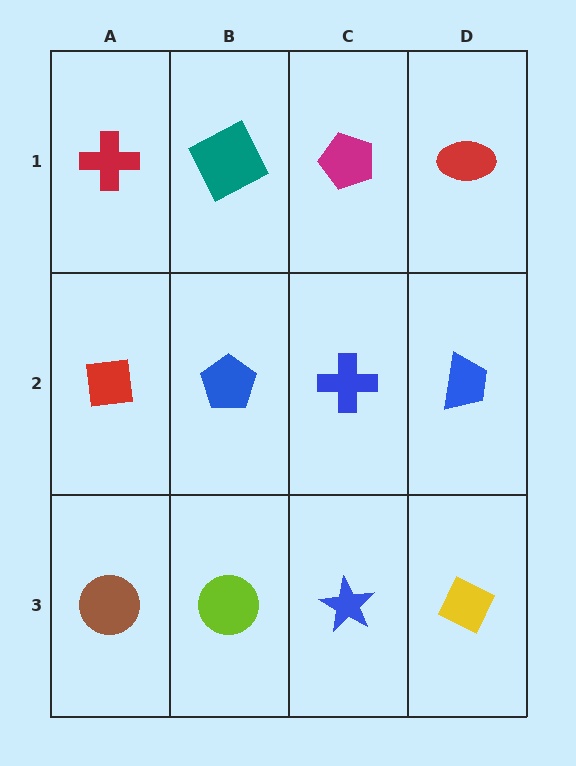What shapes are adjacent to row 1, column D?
A blue trapezoid (row 2, column D), a magenta pentagon (row 1, column C).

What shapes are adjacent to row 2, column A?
A red cross (row 1, column A), a brown circle (row 3, column A), a blue pentagon (row 2, column B).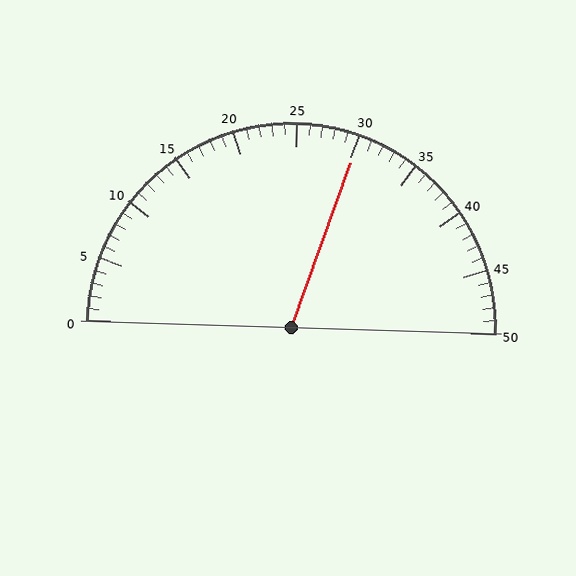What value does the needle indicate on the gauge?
The needle indicates approximately 30.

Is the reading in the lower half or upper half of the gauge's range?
The reading is in the upper half of the range (0 to 50).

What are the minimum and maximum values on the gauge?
The gauge ranges from 0 to 50.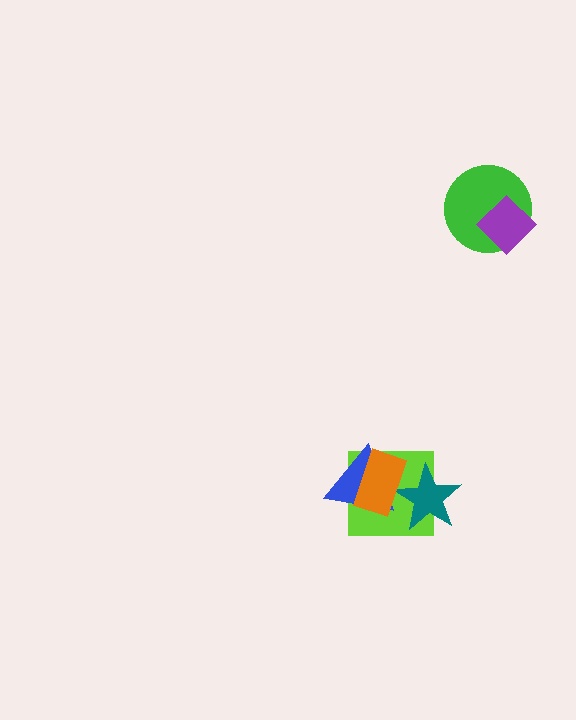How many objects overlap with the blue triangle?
3 objects overlap with the blue triangle.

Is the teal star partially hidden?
Yes, it is partially covered by another shape.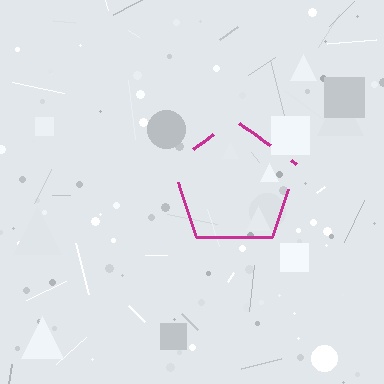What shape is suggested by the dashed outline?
The dashed outline suggests a pentagon.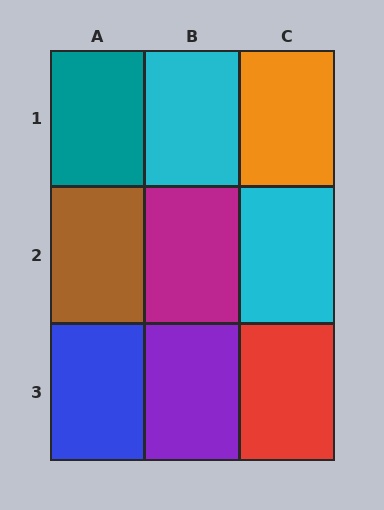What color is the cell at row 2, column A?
Brown.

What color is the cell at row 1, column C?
Orange.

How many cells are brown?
1 cell is brown.